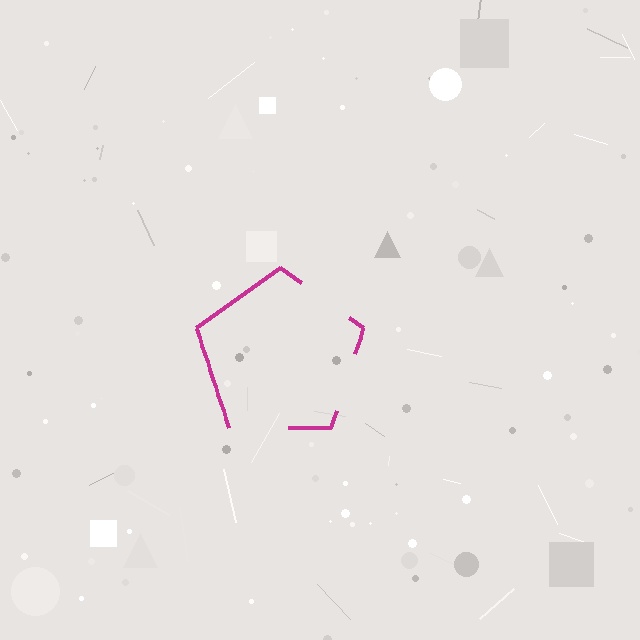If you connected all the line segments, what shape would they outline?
They would outline a pentagon.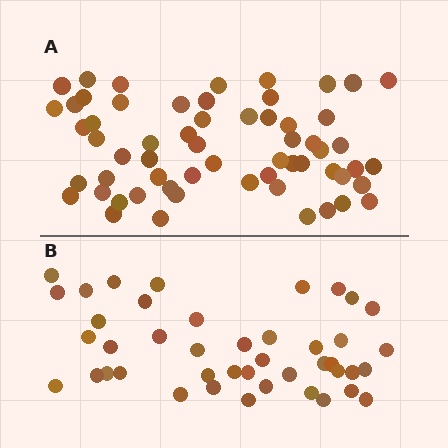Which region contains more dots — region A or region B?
Region A (the top region) has more dots.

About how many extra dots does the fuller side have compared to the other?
Region A has approximately 15 more dots than region B.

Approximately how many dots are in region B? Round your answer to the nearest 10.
About 40 dots. (The exact count is 43, which rounds to 40.)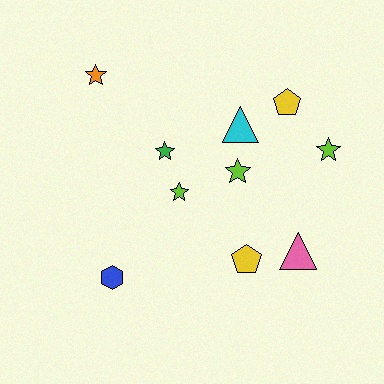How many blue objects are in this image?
There is 1 blue object.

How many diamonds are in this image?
There are no diamonds.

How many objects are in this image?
There are 10 objects.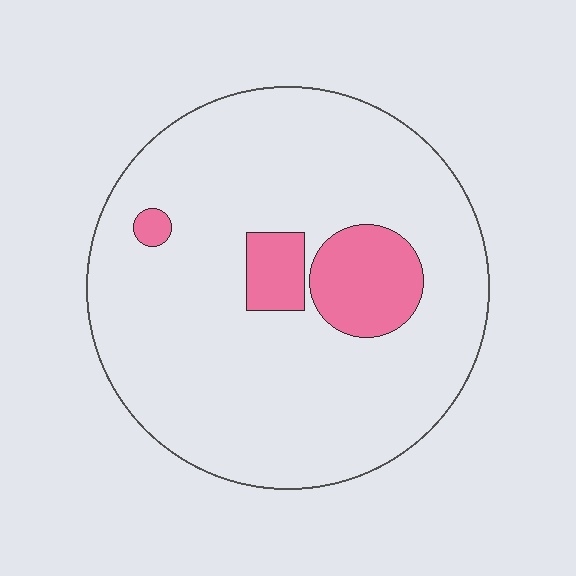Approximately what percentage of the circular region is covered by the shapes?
Approximately 15%.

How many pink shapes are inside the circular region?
3.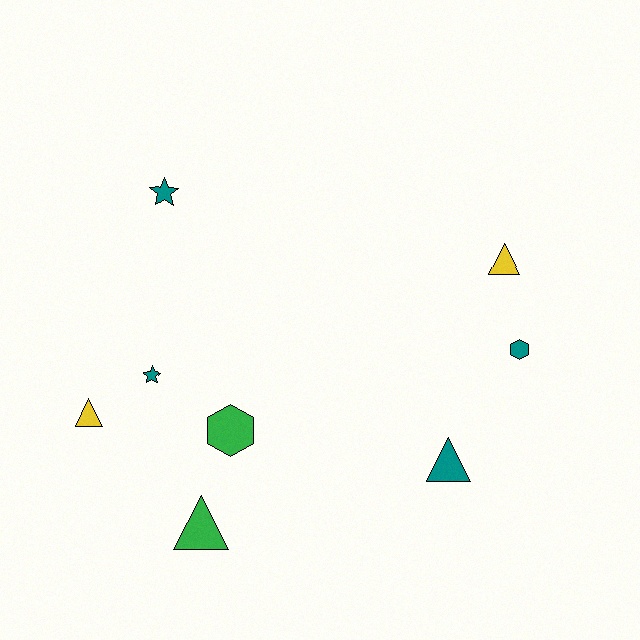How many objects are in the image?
There are 8 objects.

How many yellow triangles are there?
There are 2 yellow triangles.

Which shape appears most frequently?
Triangle, with 4 objects.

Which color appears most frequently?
Teal, with 4 objects.